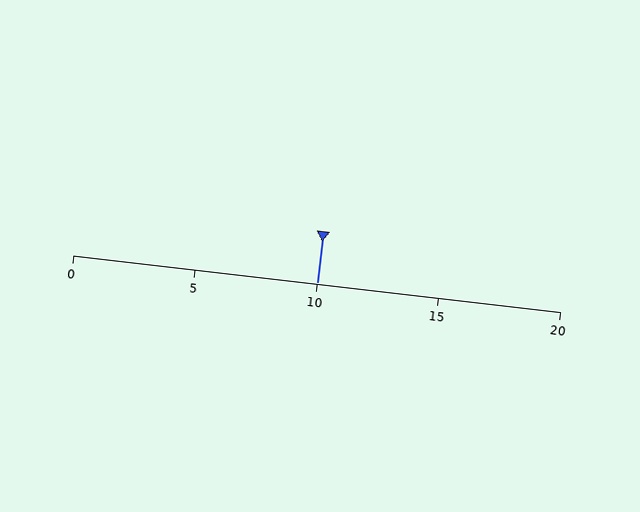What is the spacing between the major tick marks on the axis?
The major ticks are spaced 5 apart.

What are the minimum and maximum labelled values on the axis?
The axis runs from 0 to 20.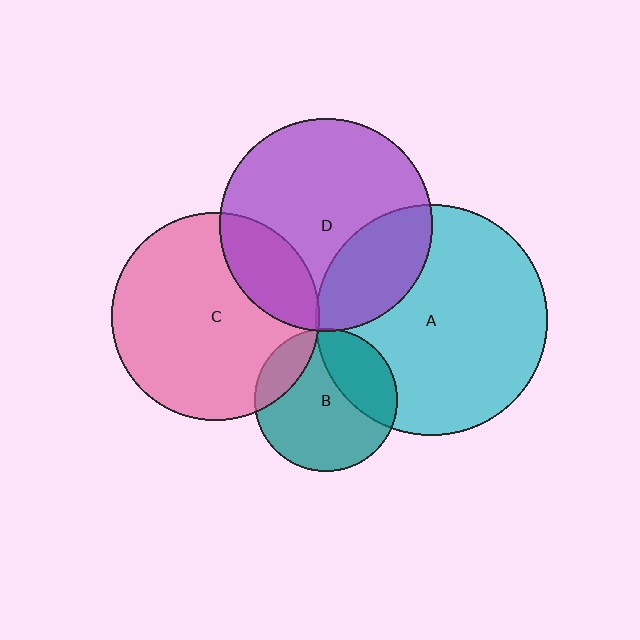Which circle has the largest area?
Circle A (cyan).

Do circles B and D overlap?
Yes.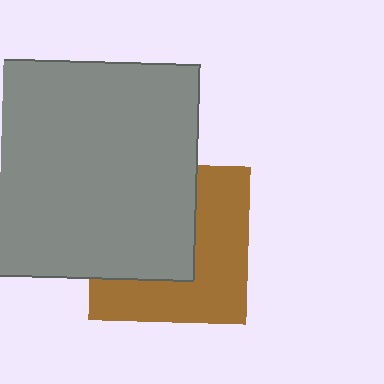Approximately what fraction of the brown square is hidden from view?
Roughly 49% of the brown square is hidden behind the gray square.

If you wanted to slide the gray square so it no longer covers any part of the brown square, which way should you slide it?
Slide it toward the upper-left — that is the most direct way to separate the two shapes.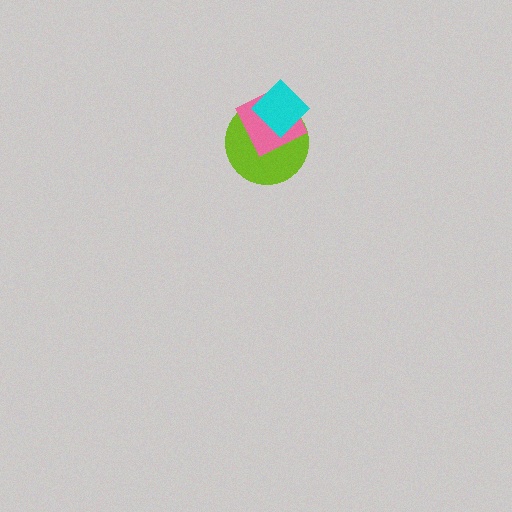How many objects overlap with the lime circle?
2 objects overlap with the lime circle.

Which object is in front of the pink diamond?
The cyan diamond is in front of the pink diamond.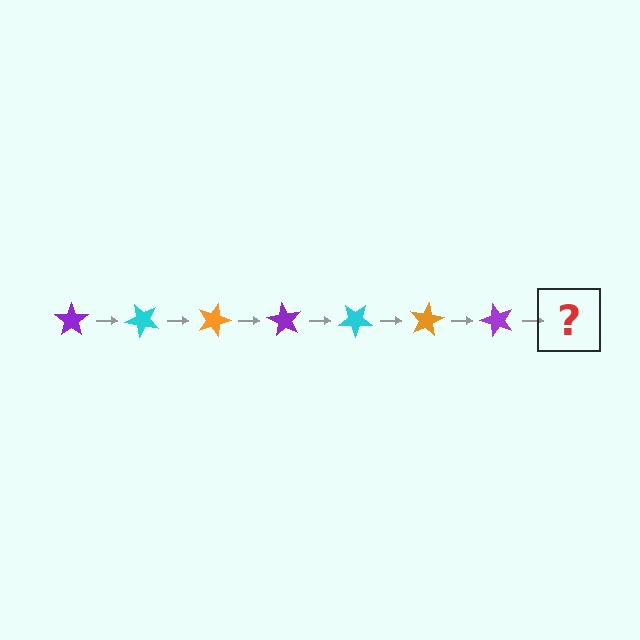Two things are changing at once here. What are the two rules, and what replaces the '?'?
The two rules are that it rotates 45 degrees each step and the color cycles through purple, cyan, and orange. The '?' should be a cyan star, rotated 315 degrees from the start.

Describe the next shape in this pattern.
It should be a cyan star, rotated 315 degrees from the start.